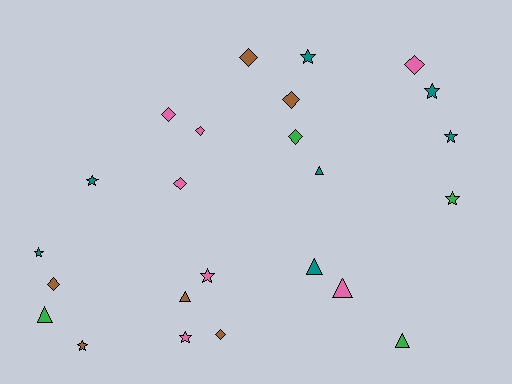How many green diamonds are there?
There is 1 green diamond.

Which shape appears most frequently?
Diamond, with 9 objects.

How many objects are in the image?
There are 24 objects.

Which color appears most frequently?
Teal, with 7 objects.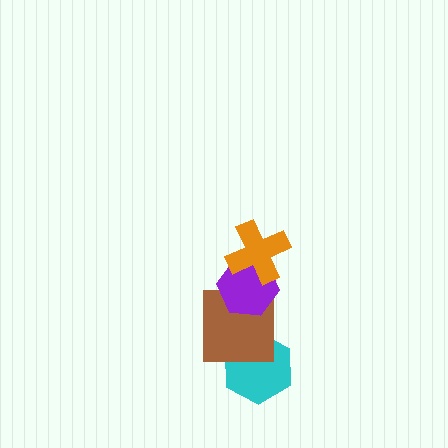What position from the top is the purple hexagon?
The purple hexagon is 2nd from the top.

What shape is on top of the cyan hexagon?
The brown square is on top of the cyan hexagon.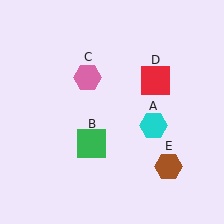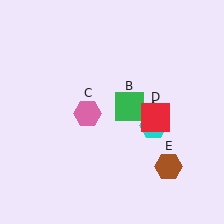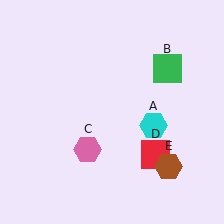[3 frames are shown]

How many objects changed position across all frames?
3 objects changed position: green square (object B), pink hexagon (object C), red square (object D).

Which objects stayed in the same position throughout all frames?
Cyan hexagon (object A) and brown hexagon (object E) remained stationary.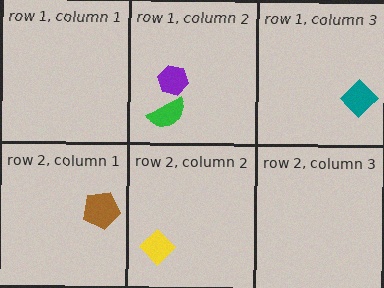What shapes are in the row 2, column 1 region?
The brown pentagon.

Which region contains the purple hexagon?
The row 1, column 2 region.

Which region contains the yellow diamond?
The row 2, column 2 region.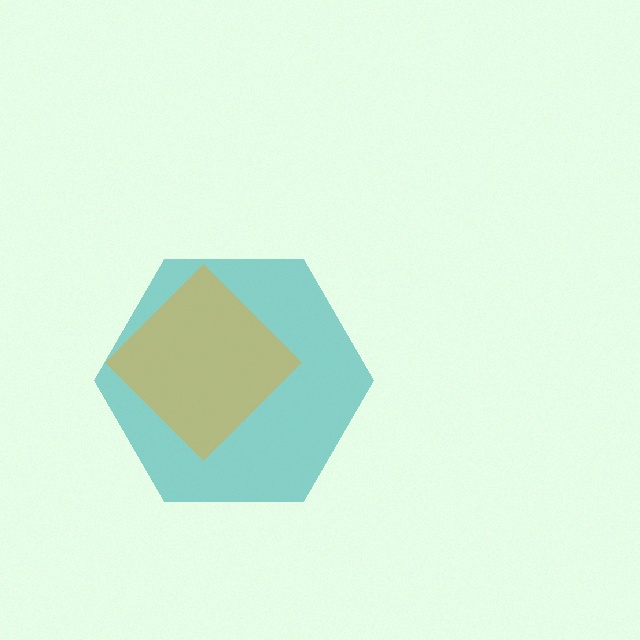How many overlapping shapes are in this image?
There are 2 overlapping shapes in the image.